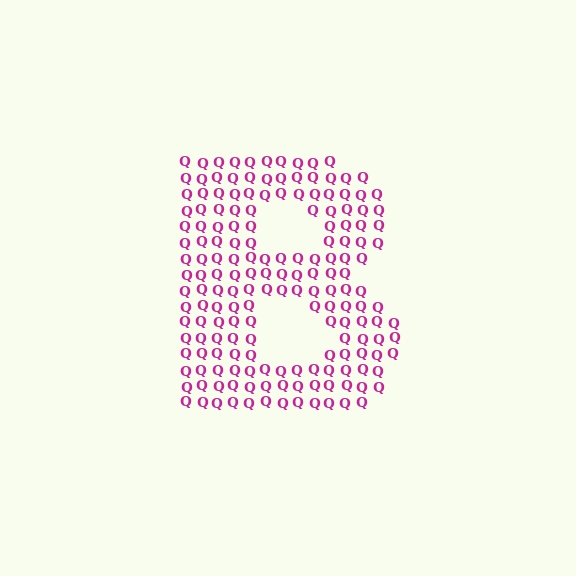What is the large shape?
The large shape is the letter B.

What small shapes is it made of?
It is made of small letter Q's.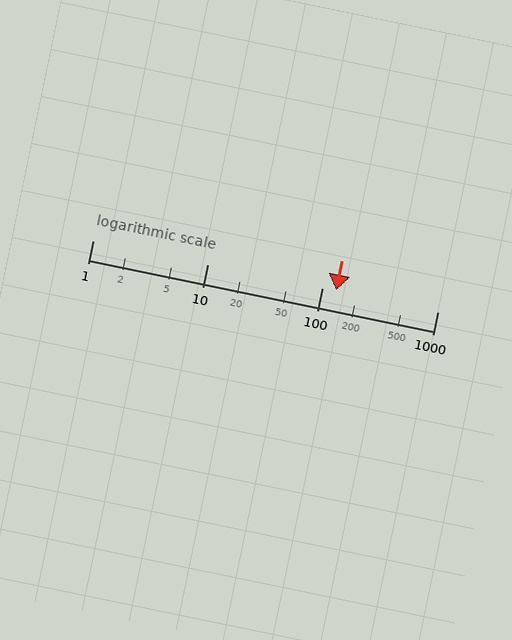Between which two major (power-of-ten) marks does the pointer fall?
The pointer is between 100 and 1000.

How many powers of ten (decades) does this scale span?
The scale spans 3 decades, from 1 to 1000.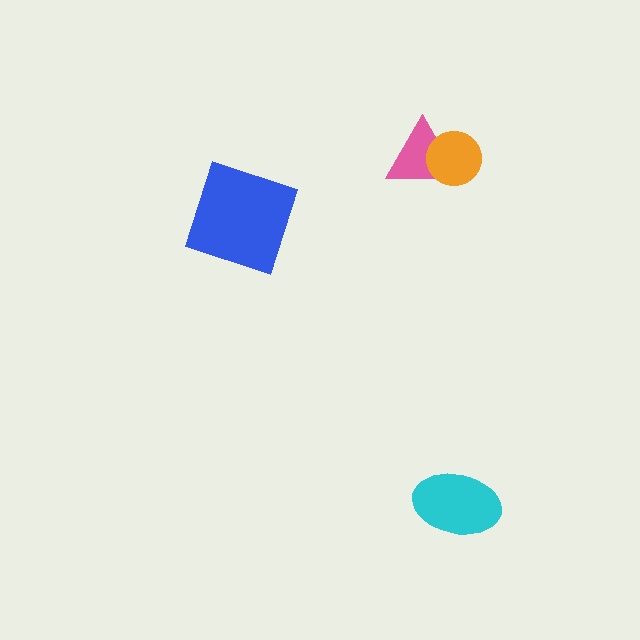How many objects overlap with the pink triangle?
1 object overlaps with the pink triangle.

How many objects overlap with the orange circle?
1 object overlaps with the orange circle.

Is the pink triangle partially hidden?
Yes, it is partially covered by another shape.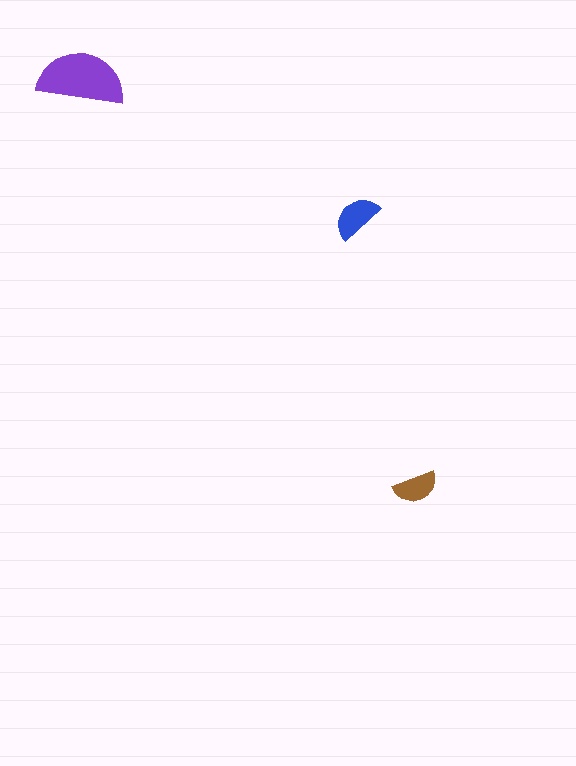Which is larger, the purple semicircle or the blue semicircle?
The purple one.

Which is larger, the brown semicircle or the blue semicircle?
The blue one.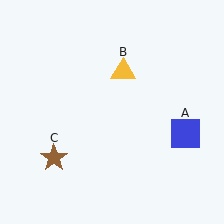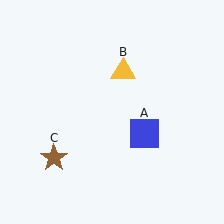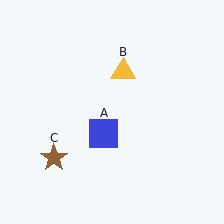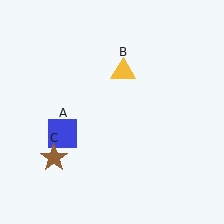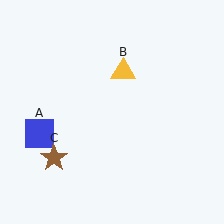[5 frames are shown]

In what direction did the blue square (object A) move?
The blue square (object A) moved left.